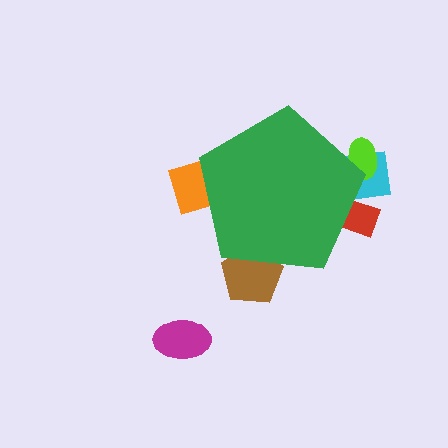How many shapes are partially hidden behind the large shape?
5 shapes are partially hidden.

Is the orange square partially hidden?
Yes, the orange square is partially hidden behind the green pentagon.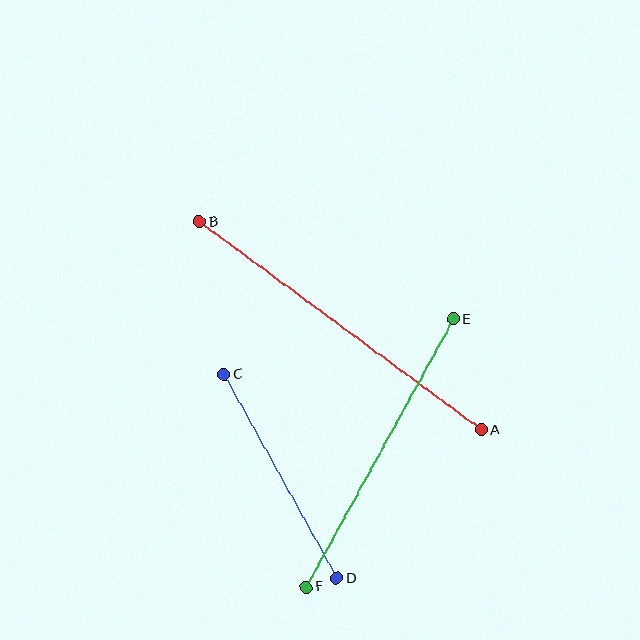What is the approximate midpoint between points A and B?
The midpoint is at approximately (340, 326) pixels.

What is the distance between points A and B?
The distance is approximately 350 pixels.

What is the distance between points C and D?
The distance is approximately 233 pixels.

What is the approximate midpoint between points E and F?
The midpoint is at approximately (380, 453) pixels.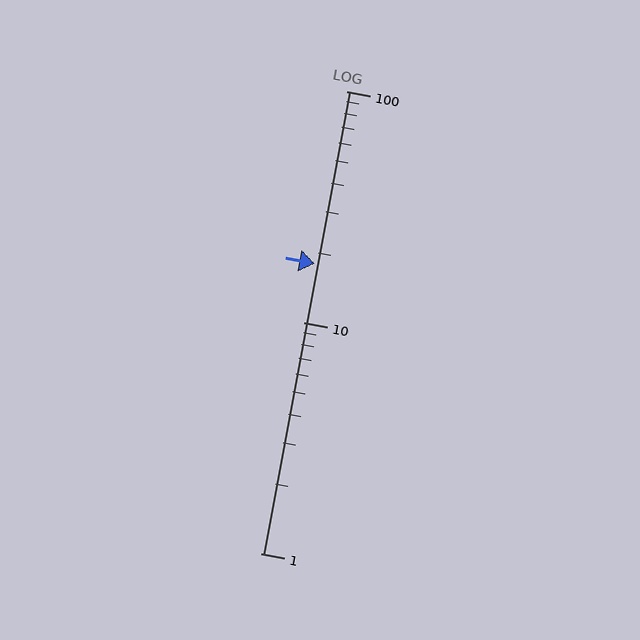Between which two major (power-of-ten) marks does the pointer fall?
The pointer is between 10 and 100.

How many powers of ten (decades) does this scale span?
The scale spans 2 decades, from 1 to 100.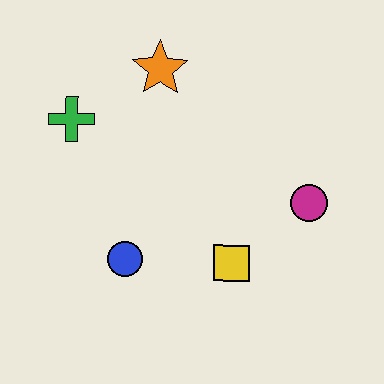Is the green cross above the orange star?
No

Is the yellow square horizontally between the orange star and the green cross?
No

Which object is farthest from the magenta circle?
The green cross is farthest from the magenta circle.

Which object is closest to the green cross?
The orange star is closest to the green cross.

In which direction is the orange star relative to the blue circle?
The orange star is above the blue circle.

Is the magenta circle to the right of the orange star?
Yes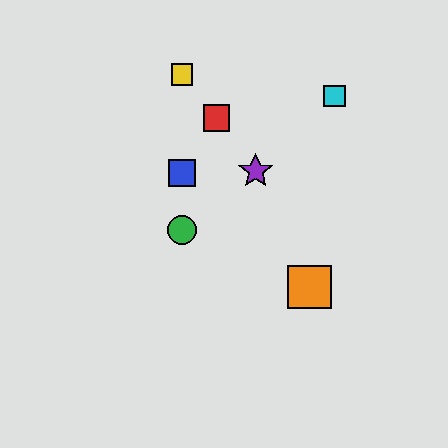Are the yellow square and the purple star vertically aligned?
No, the yellow square is at x≈182 and the purple star is at x≈256.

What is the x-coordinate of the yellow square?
The yellow square is at x≈182.